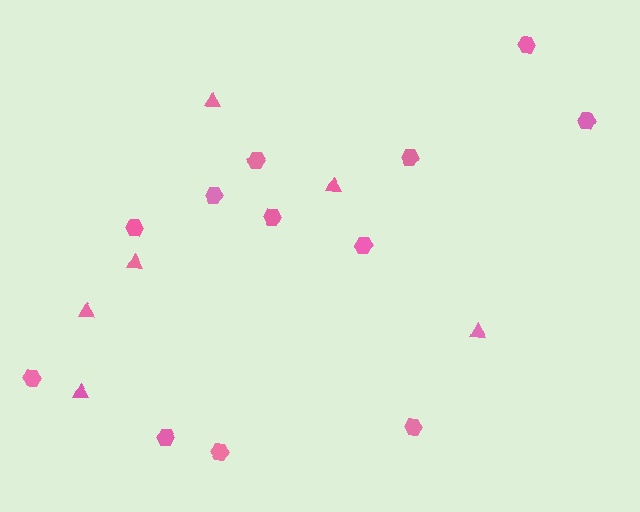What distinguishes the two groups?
There are 2 groups: one group of hexagons (12) and one group of triangles (6).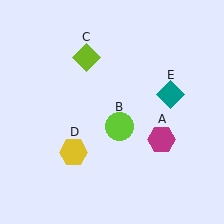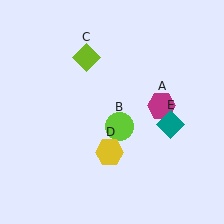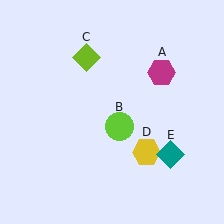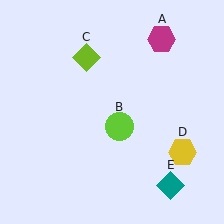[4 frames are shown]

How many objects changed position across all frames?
3 objects changed position: magenta hexagon (object A), yellow hexagon (object D), teal diamond (object E).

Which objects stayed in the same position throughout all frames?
Lime circle (object B) and lime diamond (object C) remained stationary.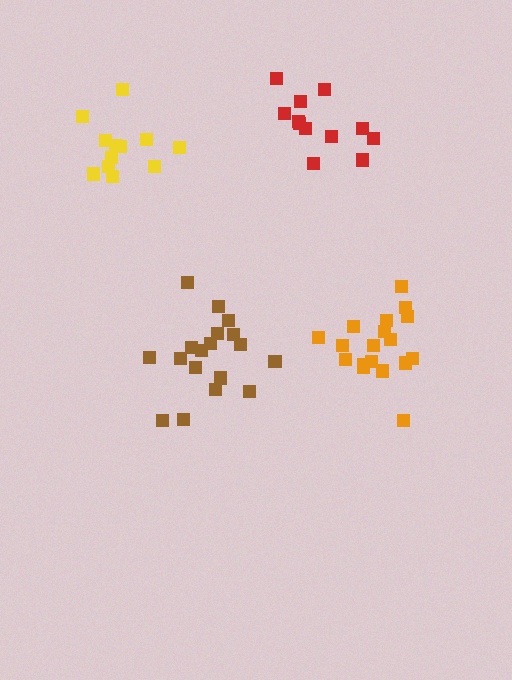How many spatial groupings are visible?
There are 4 spatial groupings.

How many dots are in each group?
Group 1: 12 dots, Group 2: 12 dots, Group 3: 18 dots, Group 4: 18 dots (60 total).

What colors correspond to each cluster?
The clusters are colored: yellow, red, orange, brown.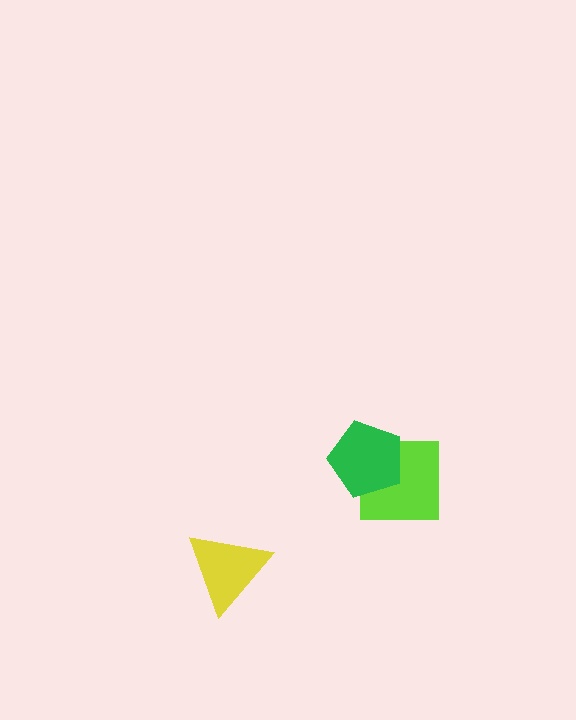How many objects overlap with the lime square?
1 object overlaps with the lime square.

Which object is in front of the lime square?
The green pentagon is in front of the lime square.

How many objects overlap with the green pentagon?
1 object overlaps with the green pentagon.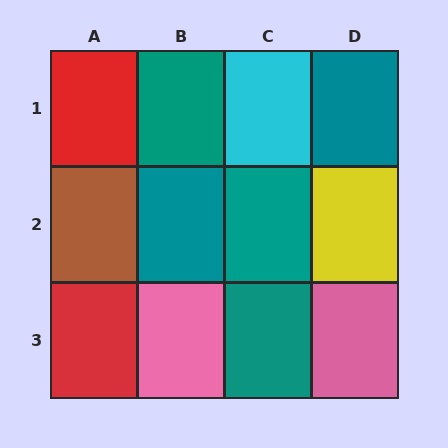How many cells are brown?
1 cell is brown.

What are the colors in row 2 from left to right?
Brown, teal, teal, yellow.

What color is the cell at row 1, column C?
Cyan.